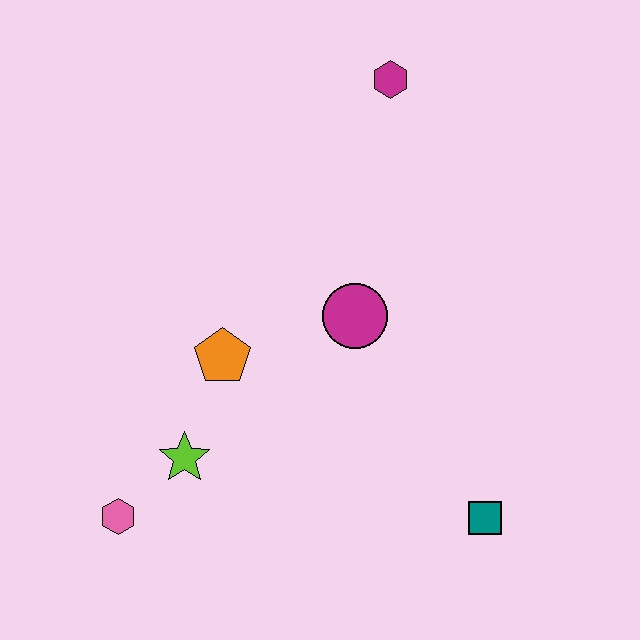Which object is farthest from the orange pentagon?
The magenta hexagon is farthest from the orange pentagon.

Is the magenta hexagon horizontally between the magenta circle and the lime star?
No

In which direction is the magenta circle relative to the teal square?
The magenta circle is above the teal square.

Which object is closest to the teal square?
The magenta circle is closest to the teal square.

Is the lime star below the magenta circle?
Yes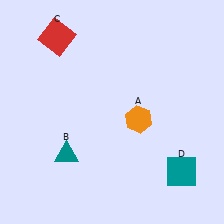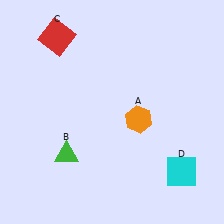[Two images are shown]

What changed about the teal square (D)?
In Image 1, D is teal. In Image 2, it changed to cyan.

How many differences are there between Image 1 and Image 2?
There are 2 differences between the two images.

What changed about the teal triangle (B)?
In Image 1, B is teal. In Image 2, it changed to green.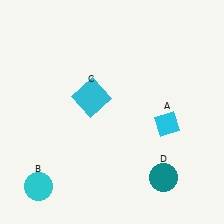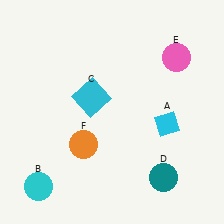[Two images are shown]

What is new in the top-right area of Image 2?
A pink circle (E) was added in the top-right area of Image 2.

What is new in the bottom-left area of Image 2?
An orange circle (F) was added in the bottom-left area of Image 2.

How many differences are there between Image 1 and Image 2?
There are 2 differences between the two images.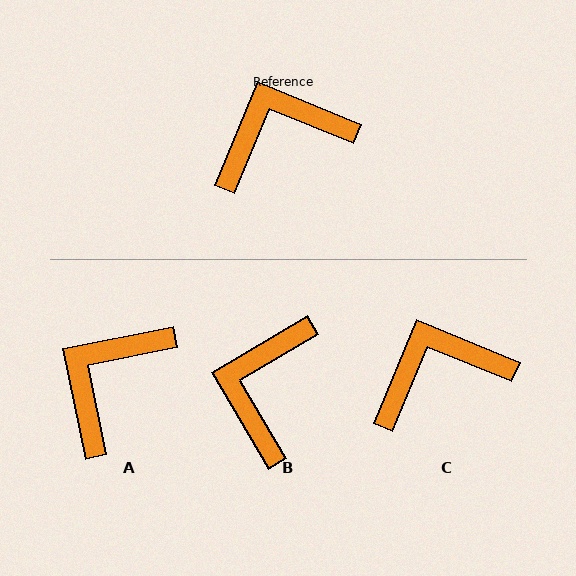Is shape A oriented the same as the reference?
No, it is off by about 34 degrees.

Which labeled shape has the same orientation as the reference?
C.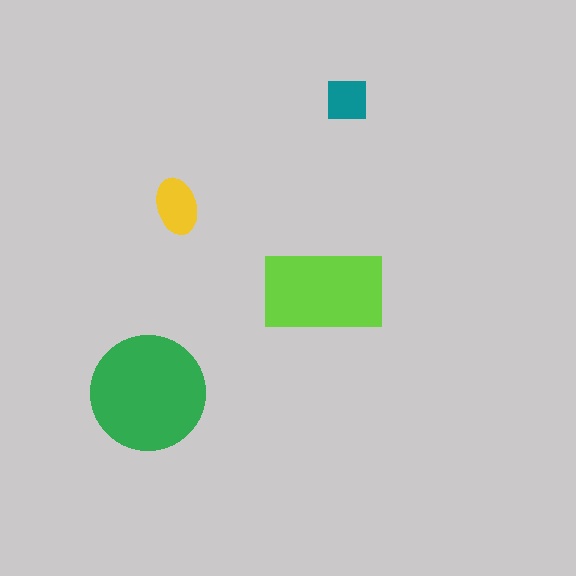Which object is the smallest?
The teal square.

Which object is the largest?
The green circle.